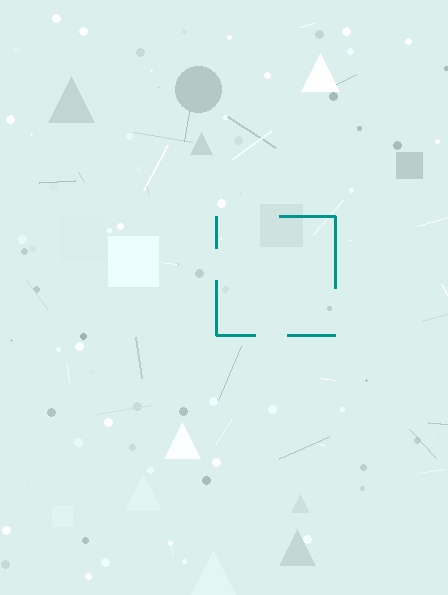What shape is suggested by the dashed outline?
The dashed outline suggests a square.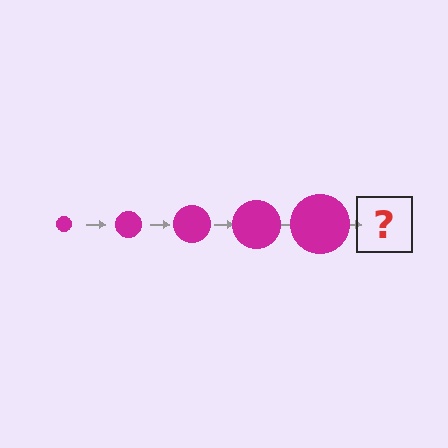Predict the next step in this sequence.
The next step is a magenta circle, larger than the previous one.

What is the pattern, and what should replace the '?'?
The pattern is that the circle gets progressively larger each step. The '?' should be a magenta circle, larger than the previous one.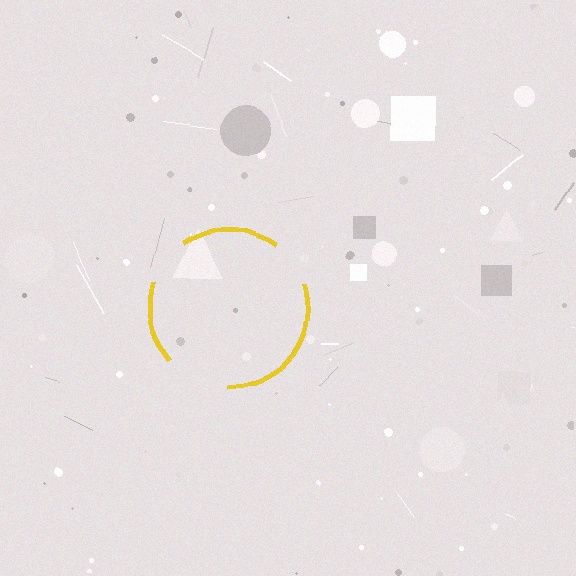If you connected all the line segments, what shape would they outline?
They would outline a circle.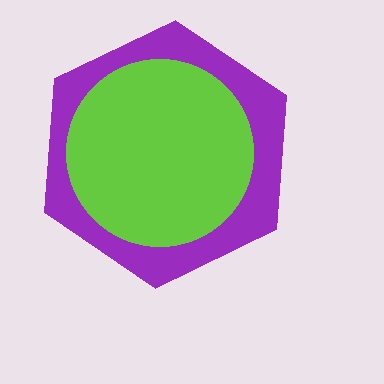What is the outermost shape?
The purple hexagon.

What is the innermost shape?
The lime circle.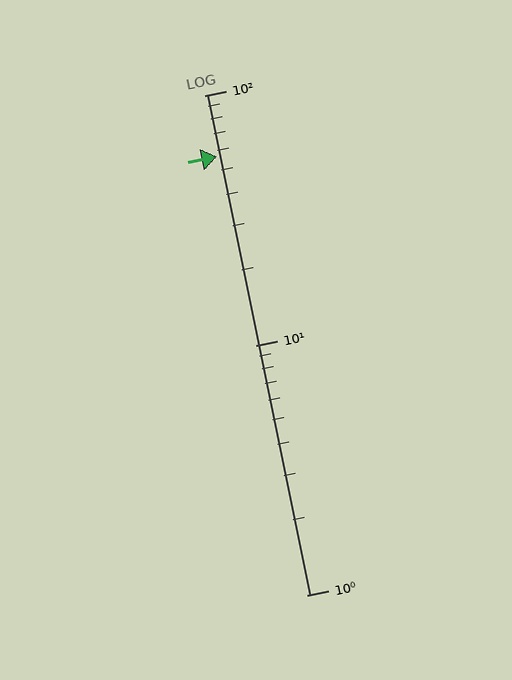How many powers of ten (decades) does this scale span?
The scale spans 2 decades, from 1 to 100.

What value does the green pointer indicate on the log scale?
The pointer indicates approximately 57.